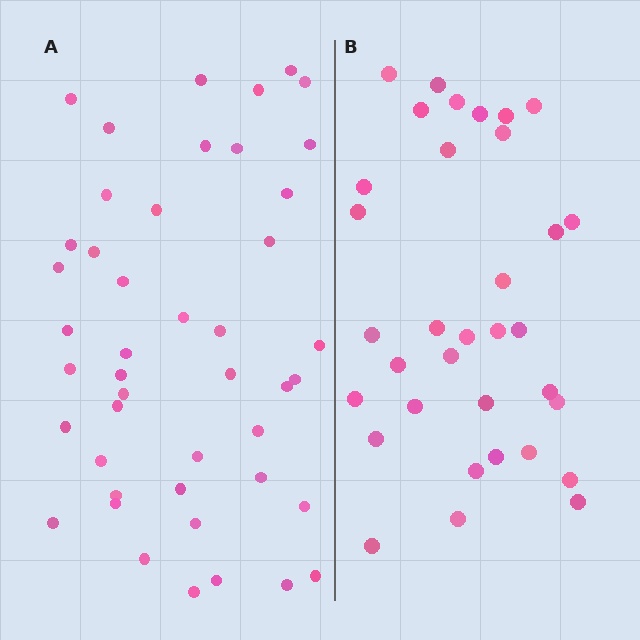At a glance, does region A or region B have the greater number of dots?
Region A (the left region) has more dots.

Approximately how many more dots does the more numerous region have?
Region A has roughly 12 or so more dots than region B.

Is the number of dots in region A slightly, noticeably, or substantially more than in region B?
Region A has noticeably more, but not dramatically so. The ratio is roughly 1.3 to 1.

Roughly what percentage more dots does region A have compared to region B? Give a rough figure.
About 30% more.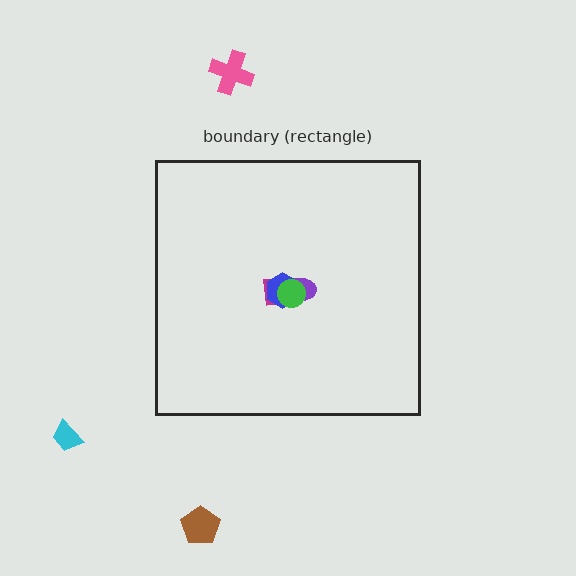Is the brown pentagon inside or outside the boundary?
Outside.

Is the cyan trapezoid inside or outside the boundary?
Outside.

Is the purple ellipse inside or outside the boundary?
Inside.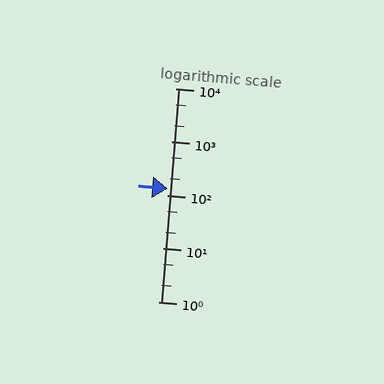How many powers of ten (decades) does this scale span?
The scale spans 4 decades, from 1 to 10000.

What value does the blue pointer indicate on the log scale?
The pointer indicates approximately 130.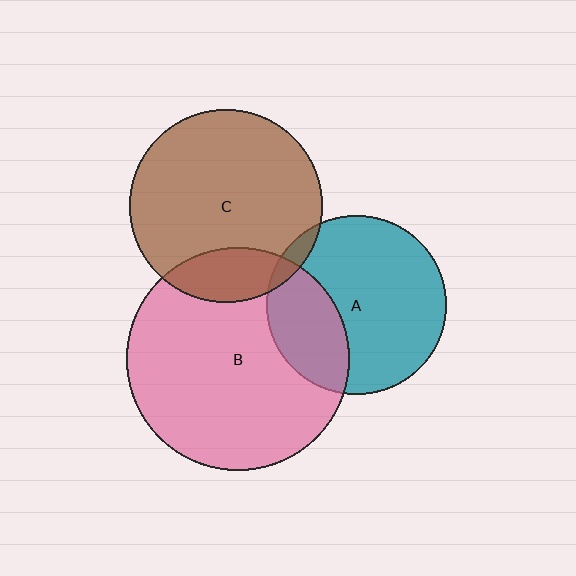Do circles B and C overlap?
Yes.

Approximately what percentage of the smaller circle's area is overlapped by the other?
Approximately 20%.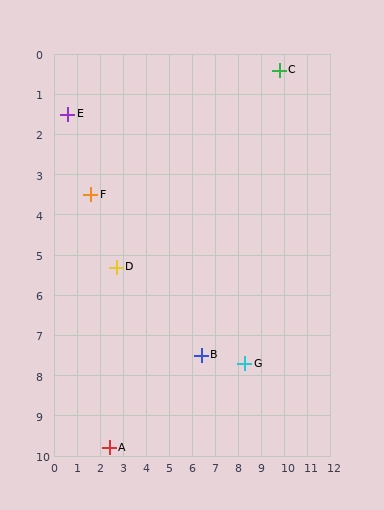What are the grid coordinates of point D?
Point D is at approximately (2.7, 5.3).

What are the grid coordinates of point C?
Point C is at approximately (9.8, 0.4).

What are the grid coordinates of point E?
Point E is at approximately (0.6, 1.5).